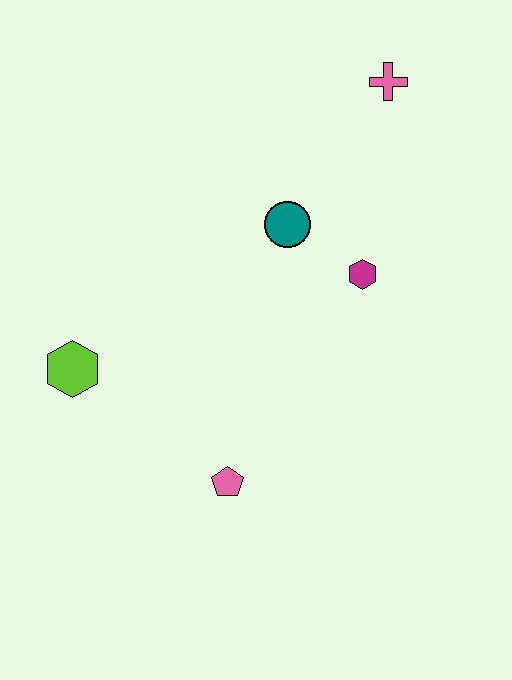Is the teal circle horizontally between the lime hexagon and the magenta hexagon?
Yes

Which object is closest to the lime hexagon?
The pink pentagon is closest to the lime hexagon.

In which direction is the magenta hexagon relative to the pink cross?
The magenta hexagon is below the pink cross.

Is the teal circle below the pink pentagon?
No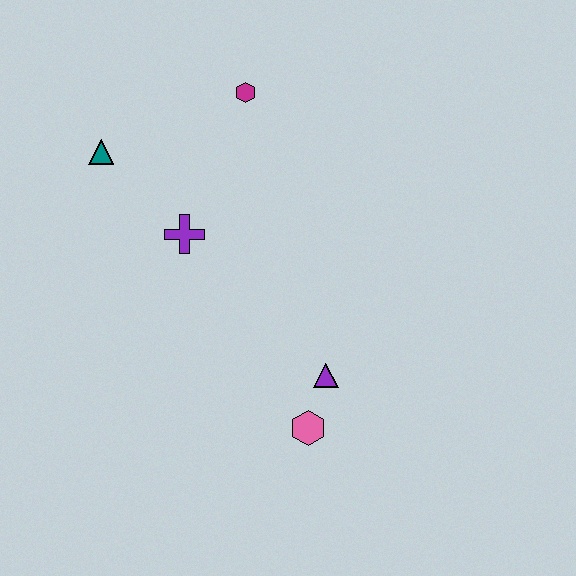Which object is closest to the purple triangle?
The pink hexagon is closest to the purple triangle.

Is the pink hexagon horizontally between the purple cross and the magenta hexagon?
No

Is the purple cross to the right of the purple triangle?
No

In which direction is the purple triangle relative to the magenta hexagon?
The purple triangle is below the magenta hexagon.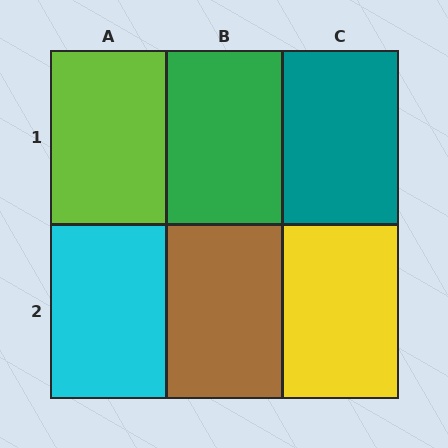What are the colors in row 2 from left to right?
Cyan, brown, yellow.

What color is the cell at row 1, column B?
Green.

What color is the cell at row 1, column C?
Teal.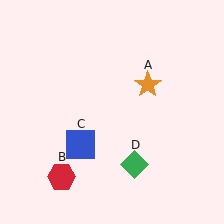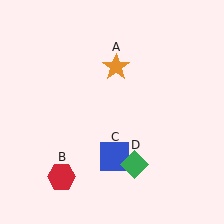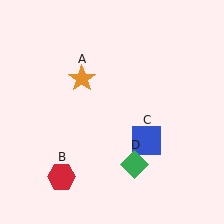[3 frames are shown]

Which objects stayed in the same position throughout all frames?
Red hexagon (object B) and green diamond (object D) remained stationary.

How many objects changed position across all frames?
2 objects changed position: orange star (object A), blue square (object C).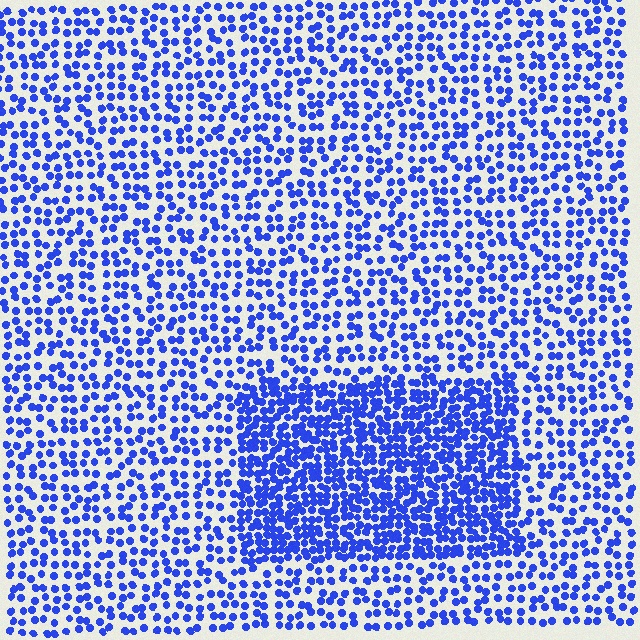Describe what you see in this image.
The image contains small blue elements arranged at two different densities. A rectangle-shaped region is visible where the elements are more densely packed than the surrounding area.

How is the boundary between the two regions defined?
The boundary is defined by a change in element density (approximately 2.0x ratio). All elements are the same color, size, and shape.